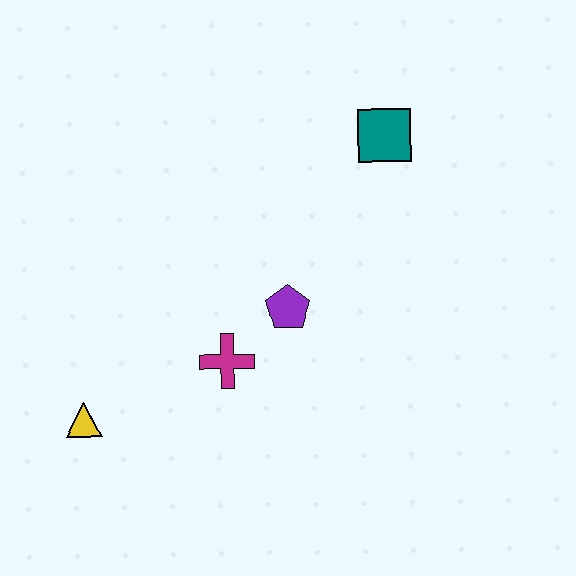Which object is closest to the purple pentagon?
The magenta cross is closest to the purple pentagon.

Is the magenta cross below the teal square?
Yes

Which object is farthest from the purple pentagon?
The yellow triangle is farthest from the purple pentagon.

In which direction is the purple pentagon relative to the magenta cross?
The purple pentagon is to the right of the magenta cross.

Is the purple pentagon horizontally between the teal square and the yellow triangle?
Yes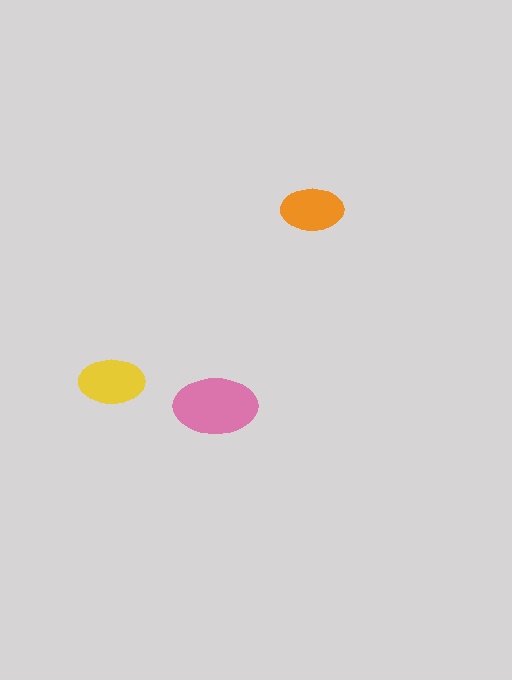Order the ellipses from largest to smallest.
the pink one, the yellow one, the orange one.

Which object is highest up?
The orange ellipse is topmost.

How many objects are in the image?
There are 3 objects in the image.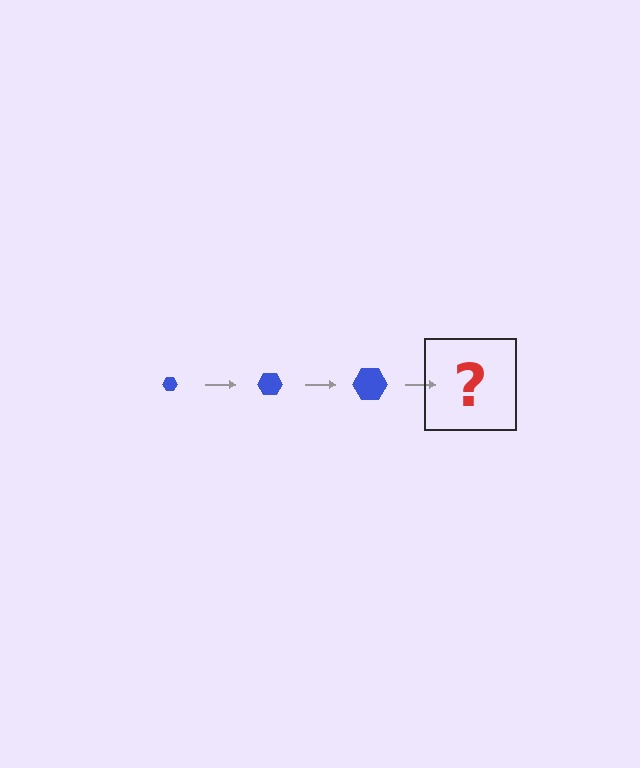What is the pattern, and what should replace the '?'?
The pattern is that the hexagon gets progressively larger each step. The '?' should be a blue hexagon, larger than the previous one.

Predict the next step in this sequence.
The next step is a blue hexagon, larger than the previous one.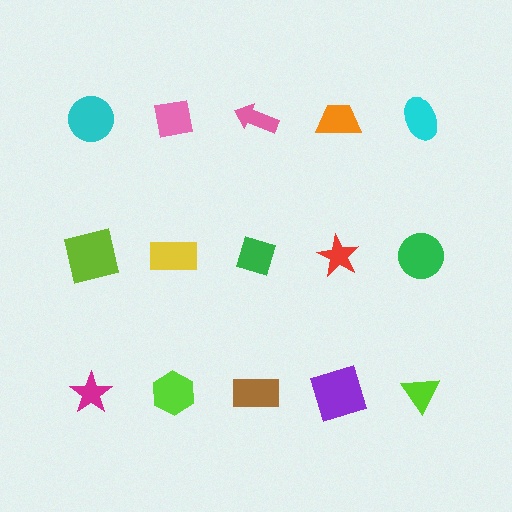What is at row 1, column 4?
An orange trapezoid.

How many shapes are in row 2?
5 shapes.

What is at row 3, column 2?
A lime hexagon.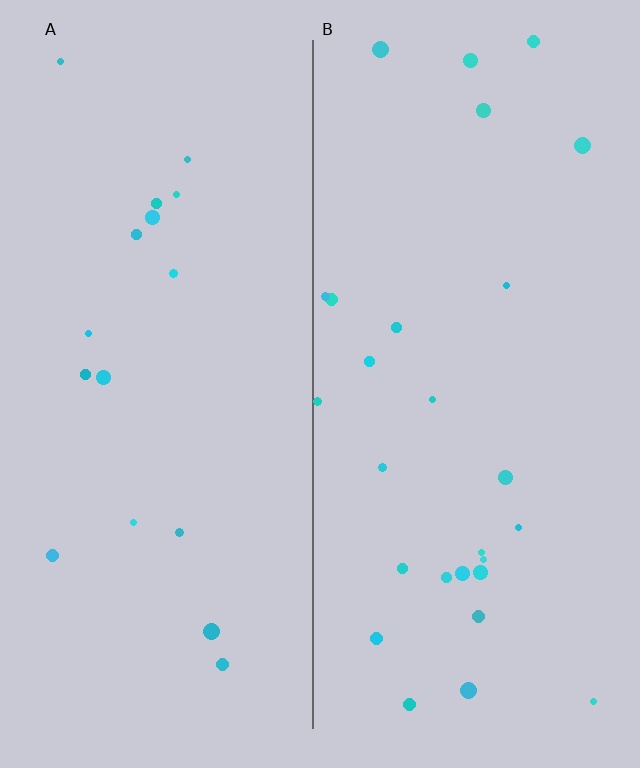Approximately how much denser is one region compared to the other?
Approximately 1.6× — region B over region A.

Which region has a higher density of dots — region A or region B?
B (the right).